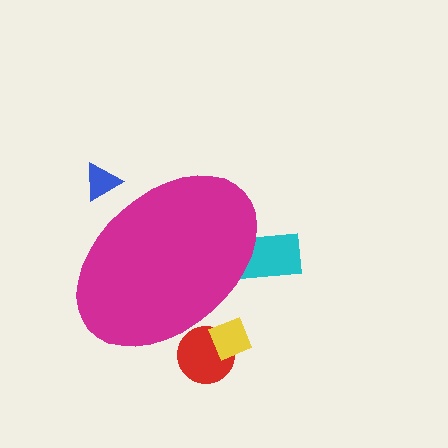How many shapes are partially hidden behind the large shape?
4 shapes are partially hidden.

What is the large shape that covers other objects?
A magenta ellipse.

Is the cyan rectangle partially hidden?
Yes, the cyan rectangle is partially hidden behind the magenta ellipse.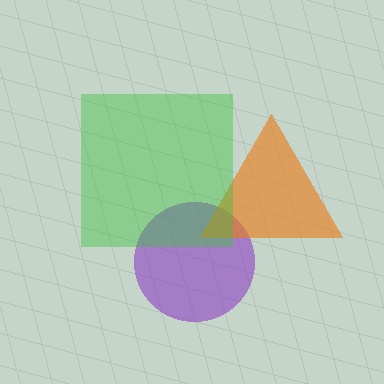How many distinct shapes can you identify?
There are 3 distinct shapes: a purple circle, an orange triangle, a green square.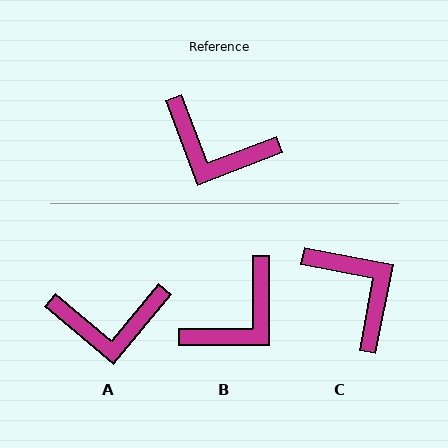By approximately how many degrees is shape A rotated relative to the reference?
Approximately 29 degrees counter-clockwise.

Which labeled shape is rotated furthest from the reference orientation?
C, about 148 degrees away.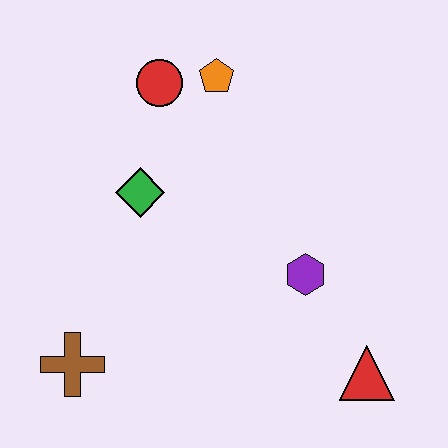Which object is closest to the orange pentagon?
The red circle is closest to the orange pentagon.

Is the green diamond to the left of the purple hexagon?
Yes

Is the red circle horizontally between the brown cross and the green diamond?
No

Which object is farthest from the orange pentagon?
The red triangle is farthest from the orange pentagon.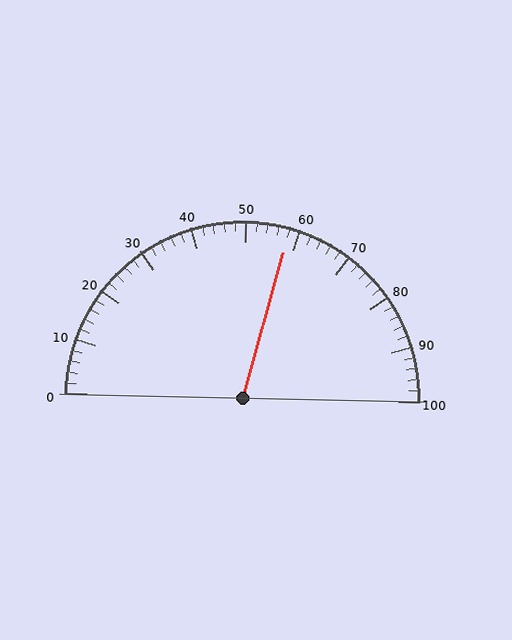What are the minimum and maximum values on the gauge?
The gauge ranges from 0 to 100.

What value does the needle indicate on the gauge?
The needle indicates approximately 58.